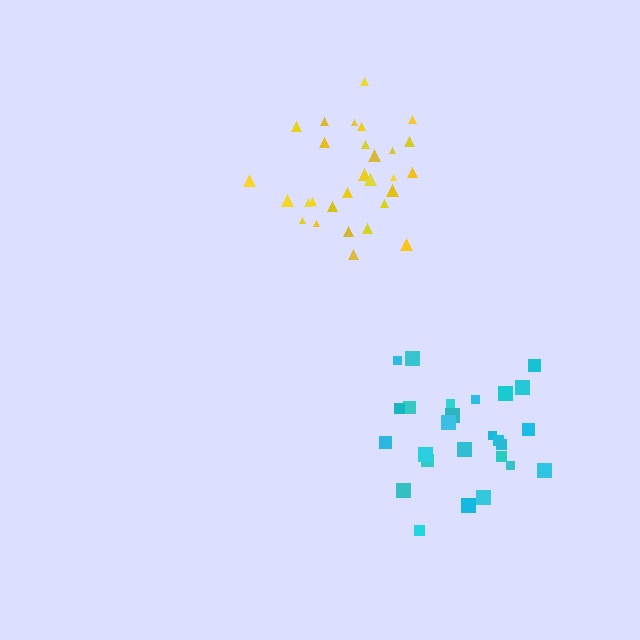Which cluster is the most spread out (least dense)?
Cyan.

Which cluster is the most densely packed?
Yellow.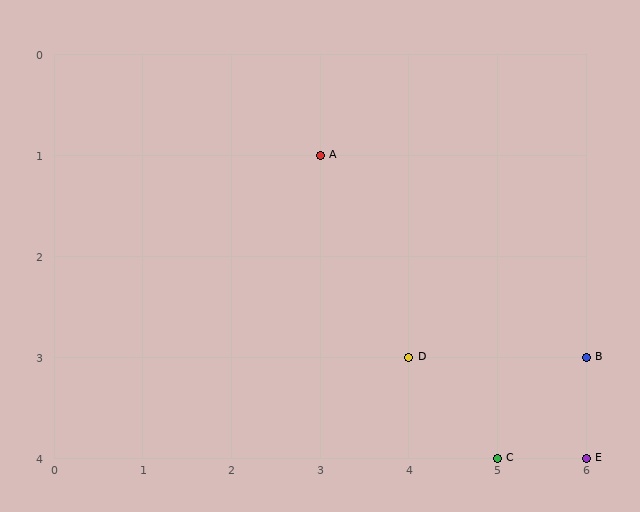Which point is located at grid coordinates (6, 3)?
Point B is at (6, 3).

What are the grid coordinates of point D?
Point D is at grid coordinates (4, 3).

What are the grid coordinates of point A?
Point A is at grid coordinates (3, 1).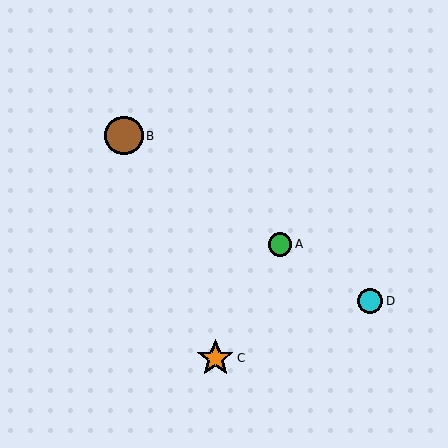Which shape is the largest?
The brown circle (labeled B) is the largest.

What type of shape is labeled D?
Shape D is a cyan circle.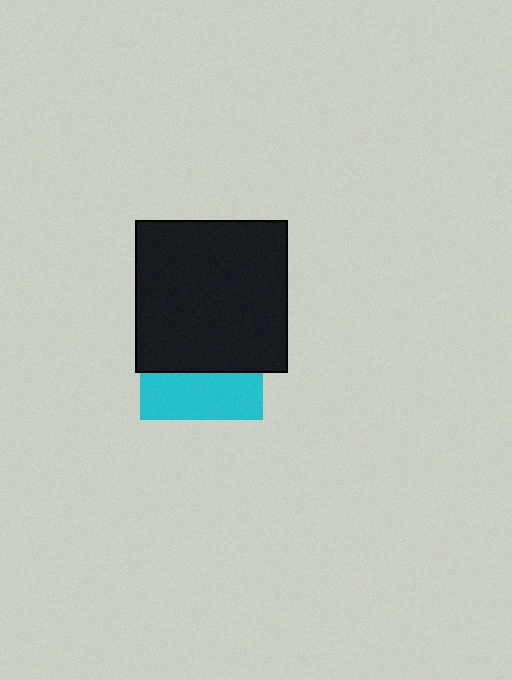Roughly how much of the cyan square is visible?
A small part of it is visible (roughly 38%).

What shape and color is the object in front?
The object in front is a black square.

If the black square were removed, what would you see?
You would see the complete cyan square.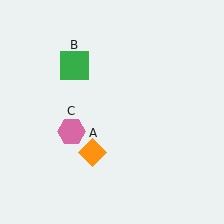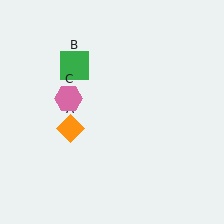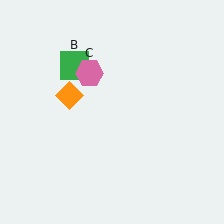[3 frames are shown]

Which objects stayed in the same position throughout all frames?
Green square (object B) remained stationary.